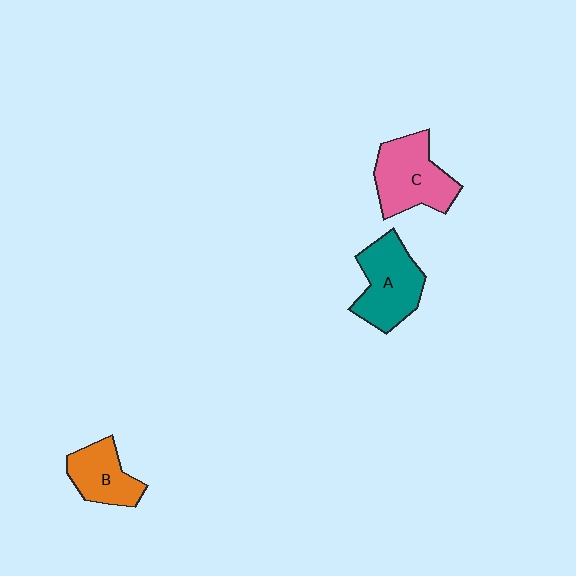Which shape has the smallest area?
Shape B (orange).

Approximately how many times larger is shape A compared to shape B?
Approximately 1.4 times.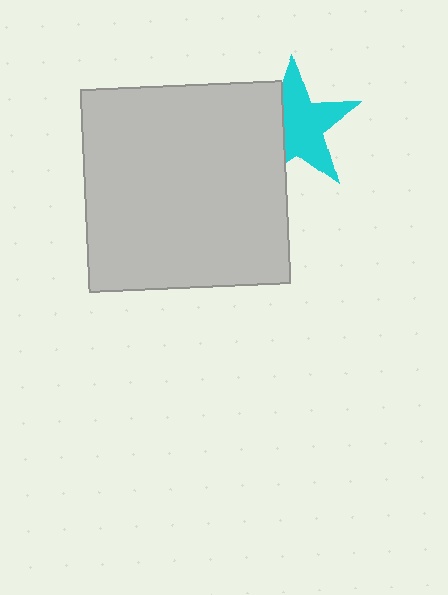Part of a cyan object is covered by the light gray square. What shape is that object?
It is a star.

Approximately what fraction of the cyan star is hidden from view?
Roughly 35% of the cyan star is hidden behind the light gray square.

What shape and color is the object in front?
The object in front is a light gray square.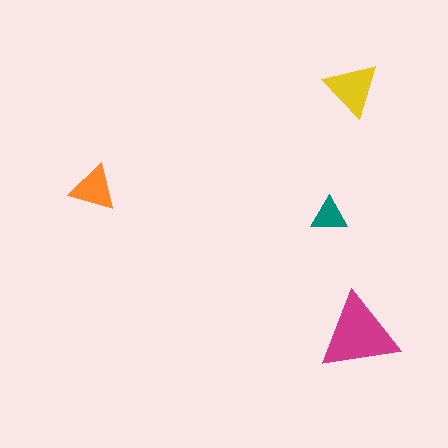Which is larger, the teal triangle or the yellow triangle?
The yellow one.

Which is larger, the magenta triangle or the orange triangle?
The magenta one.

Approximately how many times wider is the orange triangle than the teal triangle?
About 1.5 times wider.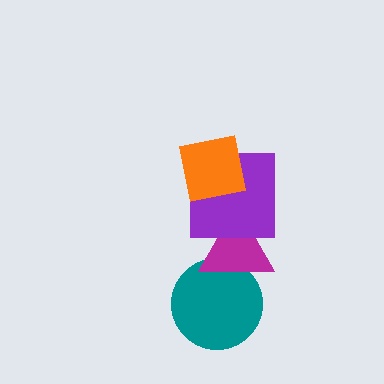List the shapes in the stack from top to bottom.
From top to bottom: the orange square, the purple square, the magenta triangle, the teal circle.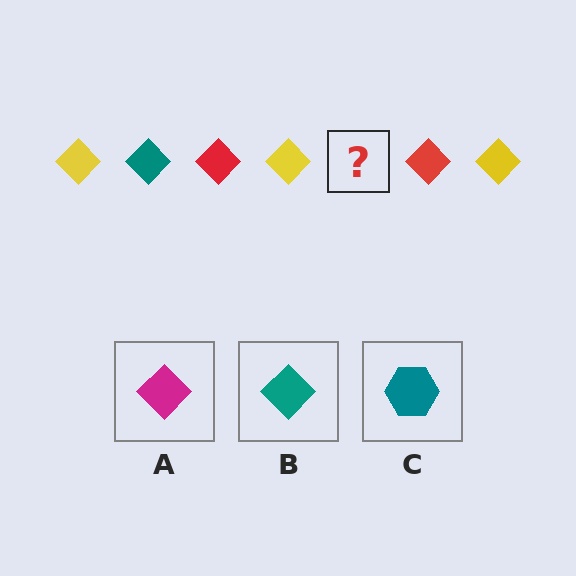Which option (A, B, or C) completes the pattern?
B.